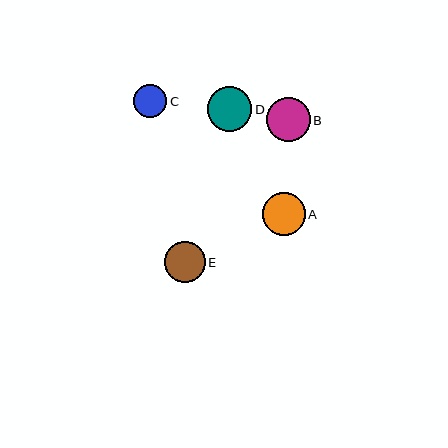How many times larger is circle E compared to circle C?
Circle E is approximately 1.2 times the size of circle C.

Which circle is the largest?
Circle D is the largest with a size of approximately 45 pixels.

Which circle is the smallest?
Circle C is the smallest with a size of approximately 33 pixels.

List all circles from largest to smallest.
From largest to smallest: D, B, A, E, C.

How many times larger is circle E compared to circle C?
Circle E is approximately 1.2 times the size of circle C.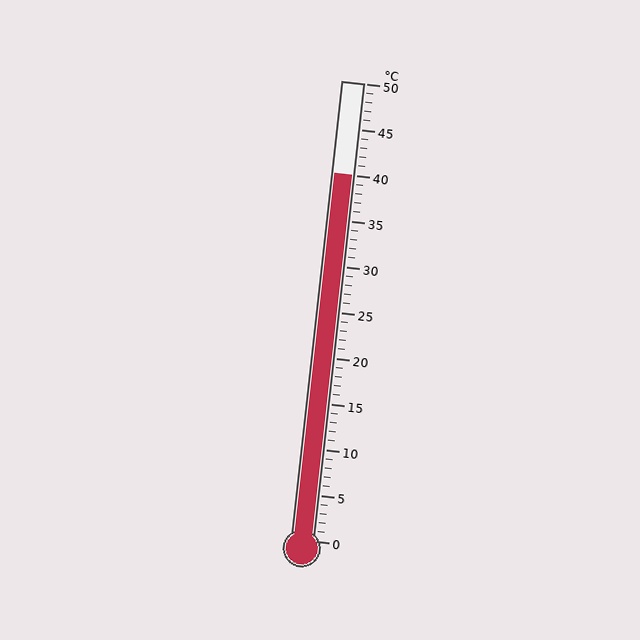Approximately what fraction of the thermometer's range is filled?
The thermometer is filled to approximately 80% of its range.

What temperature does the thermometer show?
The thermometer shows approximately 40°C.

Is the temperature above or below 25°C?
The temperature is above 25°C.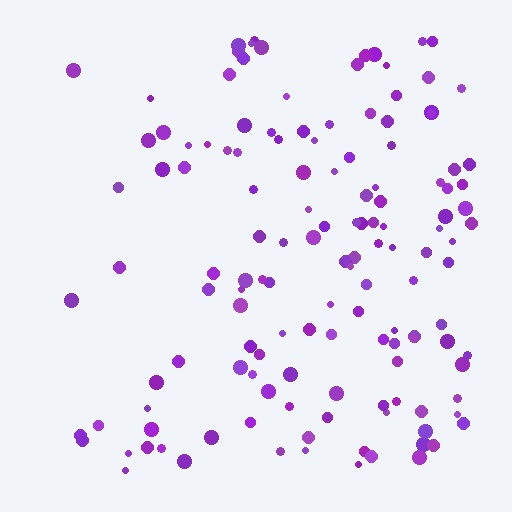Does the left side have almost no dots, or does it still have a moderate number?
Still a moderate number, just noticeably fewer than the right.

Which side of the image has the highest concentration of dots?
The right.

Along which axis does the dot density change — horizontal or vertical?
Horizontal.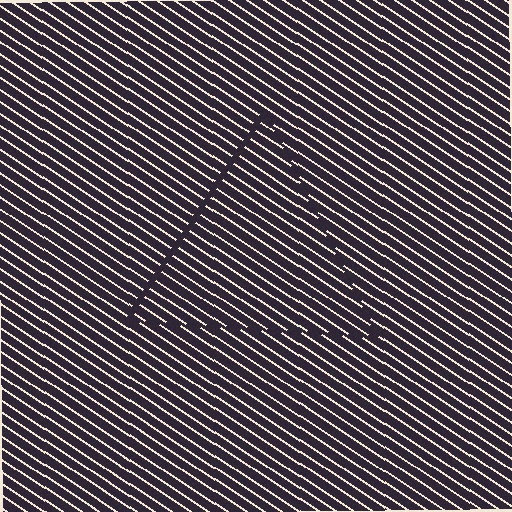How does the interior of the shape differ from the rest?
The interior of the shape contains the same grating, shifted by half a period — the contour is defined by the phase discontinuity where line-ends from the inner and outer gratings abut.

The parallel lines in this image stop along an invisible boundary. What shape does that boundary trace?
An illusory triangle. The interior of the shape contains the same grating, shifted by half a period — the contour is defined by the phase discontinuity where line-ends from the inner and outer gratings abut.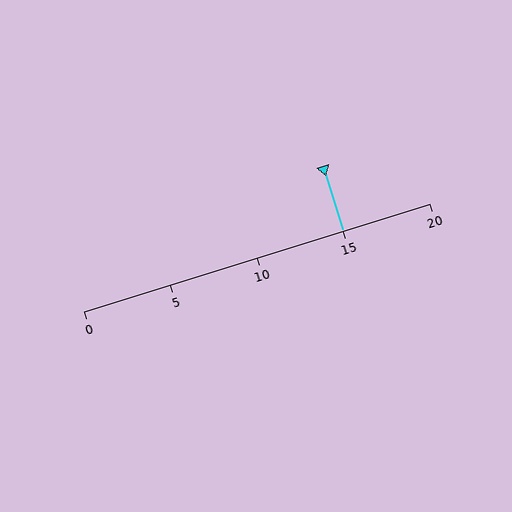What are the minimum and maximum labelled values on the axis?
The axis runs from 0 to 20.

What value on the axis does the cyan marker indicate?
The marker indicates approximately 15.